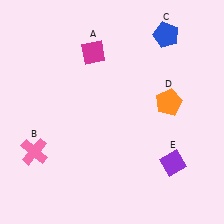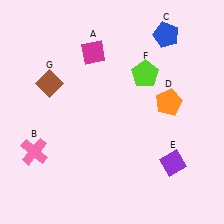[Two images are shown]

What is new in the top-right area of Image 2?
A lime pentagon (F) was added in the top-right area of Image 2.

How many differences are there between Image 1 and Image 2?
There are 2 differences between the two images.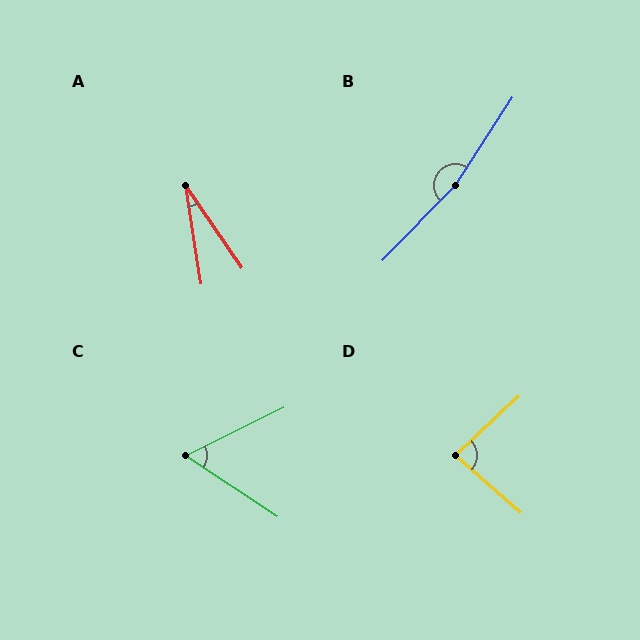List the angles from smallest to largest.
A (25°), C (60°), D (84°), B (169°).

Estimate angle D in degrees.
Approximately 84 degrees.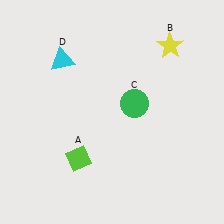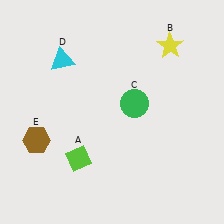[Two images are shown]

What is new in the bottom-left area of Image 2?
A brown hexagon (E) was added in the bottom-left area of Image 2.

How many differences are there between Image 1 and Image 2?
There is 1 difference between the two images.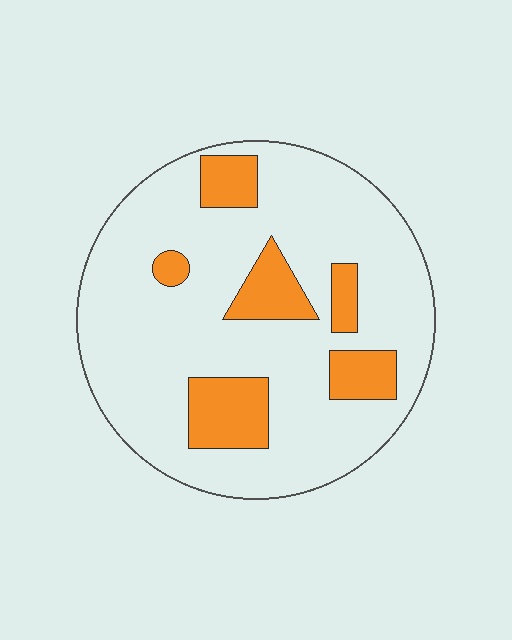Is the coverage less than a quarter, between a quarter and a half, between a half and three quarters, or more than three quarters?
Less than a quarter.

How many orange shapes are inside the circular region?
6.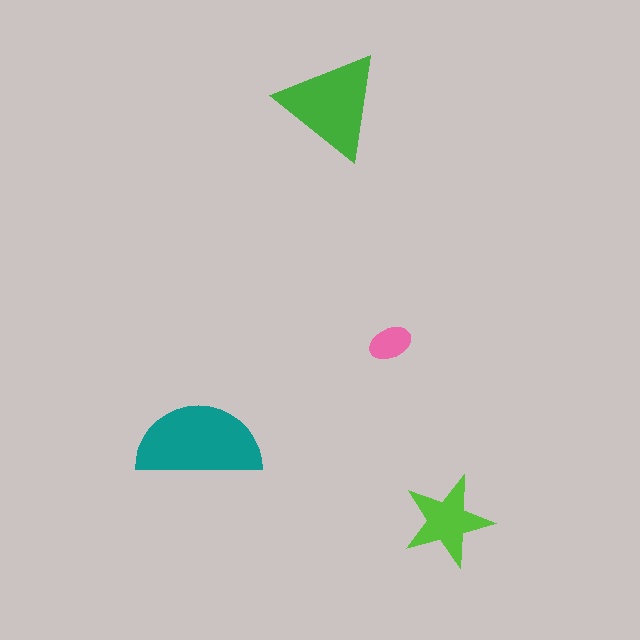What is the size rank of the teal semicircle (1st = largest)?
1st.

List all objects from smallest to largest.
The pink ellipse, the lime star, the green triangle, the teal semicircle.